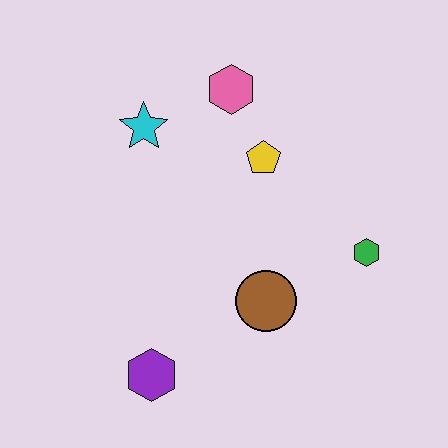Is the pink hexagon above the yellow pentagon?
Yes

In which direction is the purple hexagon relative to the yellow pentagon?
The purple hexagon is below the yellow pentagon.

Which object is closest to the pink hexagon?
The yellow pentagon is closest to the pink hexagon.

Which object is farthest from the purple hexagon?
The pink hexagon is farthest from the purple hexagon.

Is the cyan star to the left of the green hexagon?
Yes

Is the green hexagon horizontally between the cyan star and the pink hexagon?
No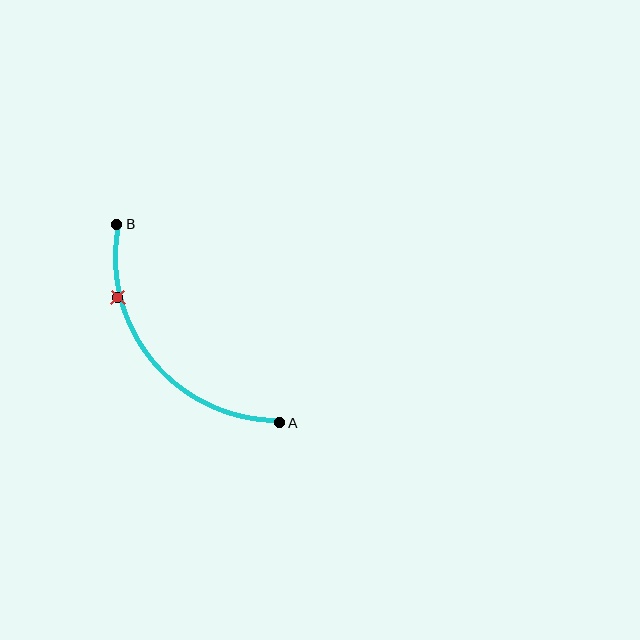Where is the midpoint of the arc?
The arc midpoint is the point on the curve farthest from the straight line joining A and B. It sits below and to the left of that line.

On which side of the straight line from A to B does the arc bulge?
The arc bulges below and to the left of the straight line connecting A and B.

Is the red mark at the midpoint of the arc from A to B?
No. The red mark lies on the arc but is closer to endpoint B. The arc midpoint would be at the point on the curve equidistant along the arc from both A and B.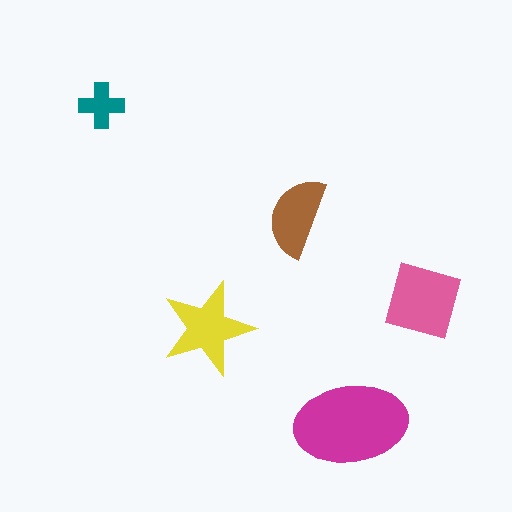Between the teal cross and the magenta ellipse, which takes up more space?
The magenta ellipse.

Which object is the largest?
The magenta ellipse.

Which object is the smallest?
The teal cross.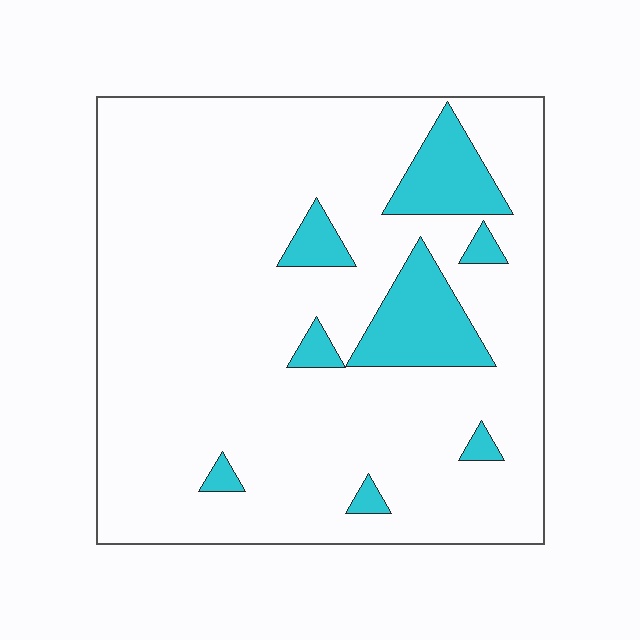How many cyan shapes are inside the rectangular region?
8.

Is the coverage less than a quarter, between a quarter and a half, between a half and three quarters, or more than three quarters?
Less than a quarter.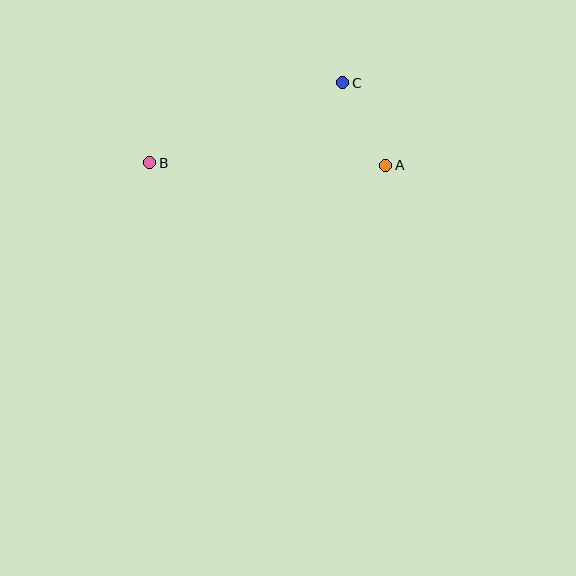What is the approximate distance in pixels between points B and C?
The distance between B and C is approximately 209 pixels.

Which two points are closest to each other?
Points A and C are closest to each other.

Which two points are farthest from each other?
Points A and B are farthest from each other.